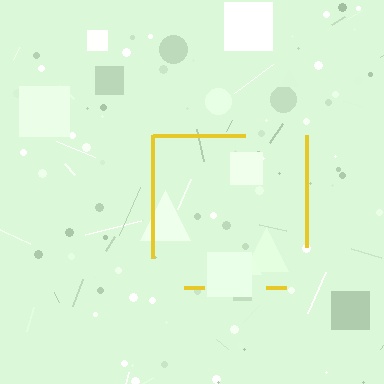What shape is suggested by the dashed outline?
The dashed outline suggests a square.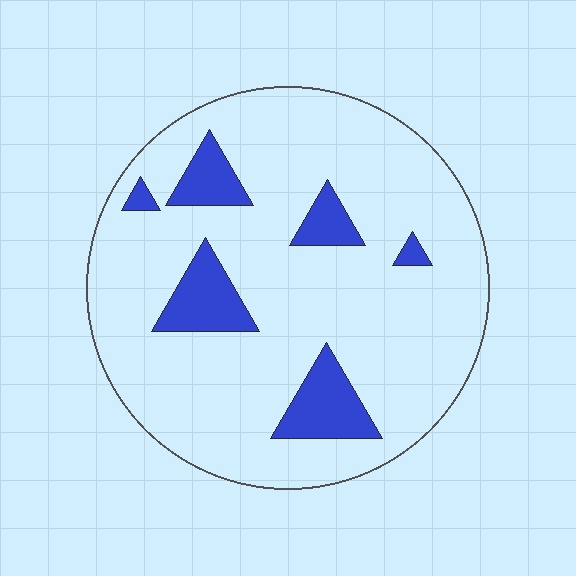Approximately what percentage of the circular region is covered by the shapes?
Approximately 15%.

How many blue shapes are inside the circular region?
6.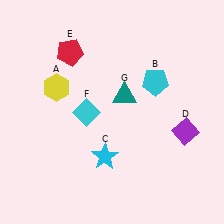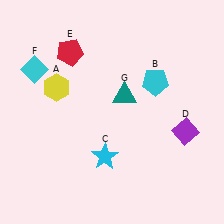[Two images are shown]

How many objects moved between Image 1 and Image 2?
1 object moved between the two images.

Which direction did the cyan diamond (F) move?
The cyan diamond (F) moved left.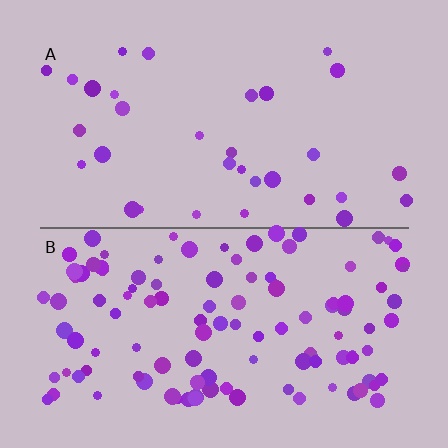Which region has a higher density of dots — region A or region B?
B (the bottom).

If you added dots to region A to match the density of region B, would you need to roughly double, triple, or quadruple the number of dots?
Approximately triple.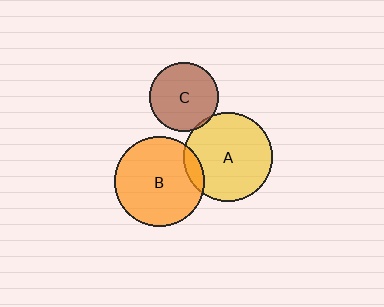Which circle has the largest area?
Circle B (orange).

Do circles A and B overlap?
Yes.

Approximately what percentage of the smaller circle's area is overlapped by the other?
Approximately 10%.